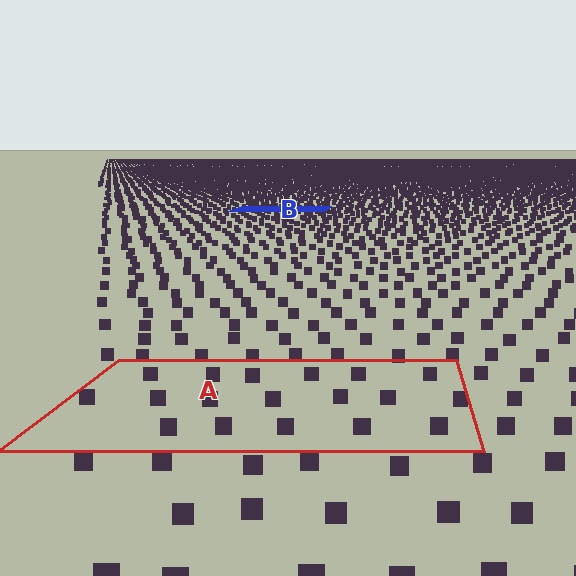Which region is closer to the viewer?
Region A is closer. The texture elements there are larger and more spread out.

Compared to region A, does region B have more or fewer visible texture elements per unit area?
Region B has more texture elements per unit area — they are packed more densely because it is farther away.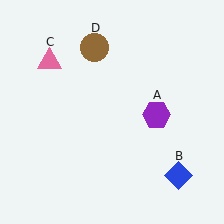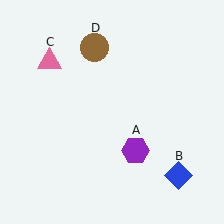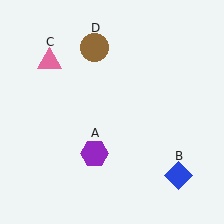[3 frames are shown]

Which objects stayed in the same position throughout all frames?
Blue diamond (object B) and pink triangle (object C) and brown circle (object D) remained stationary.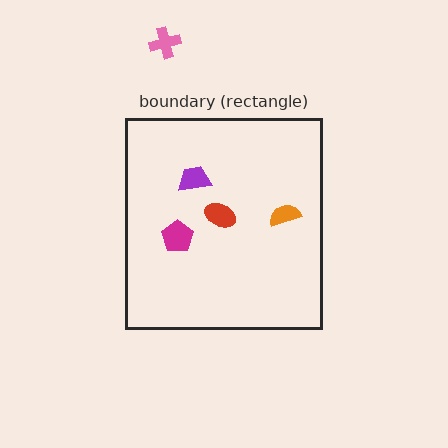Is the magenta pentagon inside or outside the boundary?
Inside.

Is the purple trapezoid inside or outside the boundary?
Inside.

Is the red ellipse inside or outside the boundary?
Inside.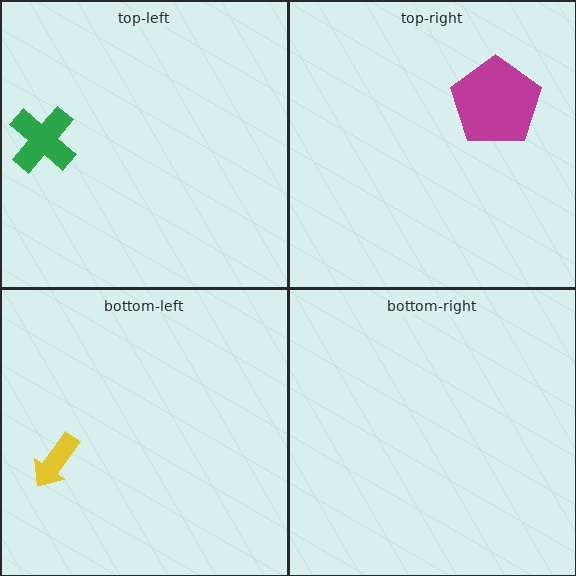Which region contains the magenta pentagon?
The top-right region.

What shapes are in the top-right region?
The magenta pentagon.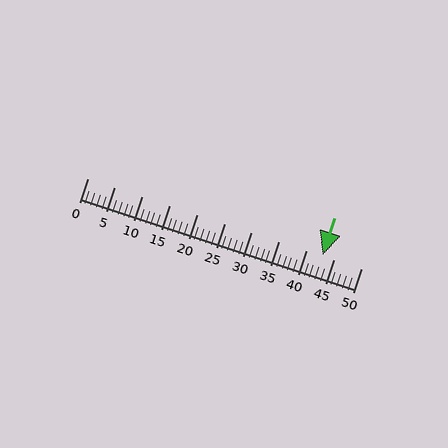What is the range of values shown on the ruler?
The ruler shows values from 0 to 50.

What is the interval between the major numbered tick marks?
The major tick marks are spaced 5 units apart.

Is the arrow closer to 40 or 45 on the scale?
The arrow is closer to 45.